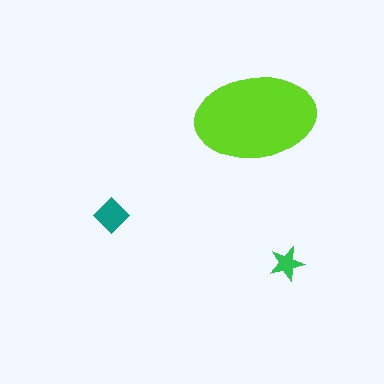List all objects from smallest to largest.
The green star, the teal diamond, the lime ellipse.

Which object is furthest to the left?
The teal diamond is leftmost.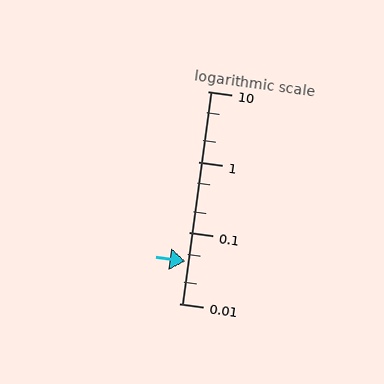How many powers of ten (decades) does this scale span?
The scale spans 3 decades, from 0.01 to 10.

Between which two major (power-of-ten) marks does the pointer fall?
The pointer is between 0.01 and 0.1.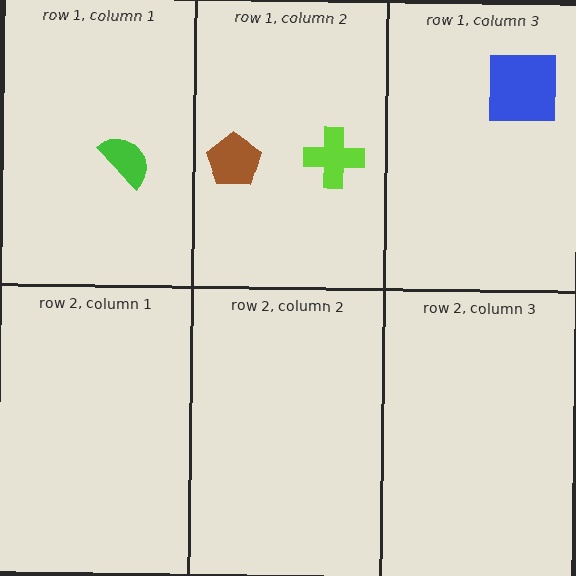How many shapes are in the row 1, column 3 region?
1.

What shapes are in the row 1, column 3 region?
The blue square.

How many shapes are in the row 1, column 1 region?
1.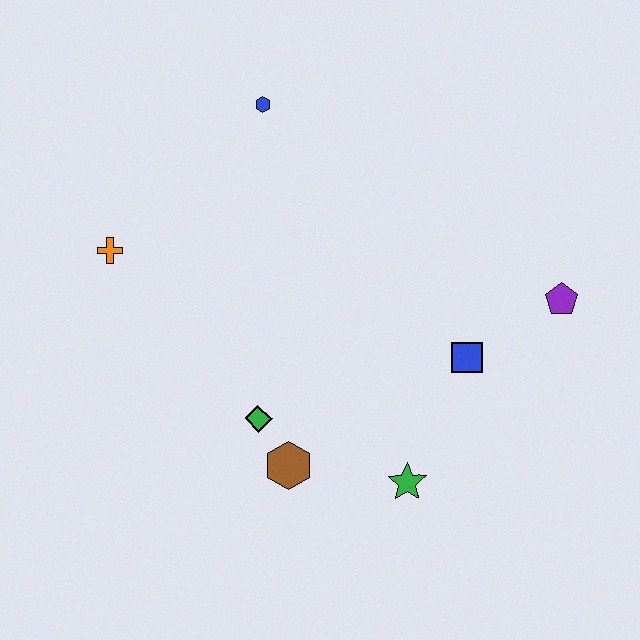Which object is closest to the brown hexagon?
The green diamond is closest to the brown hexagon.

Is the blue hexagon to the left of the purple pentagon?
Yes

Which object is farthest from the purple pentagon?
The orange cross is farthest from the purple pentagon.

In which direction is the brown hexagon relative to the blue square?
The brown hexagon is to the left of the blue square.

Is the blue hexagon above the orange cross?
Yes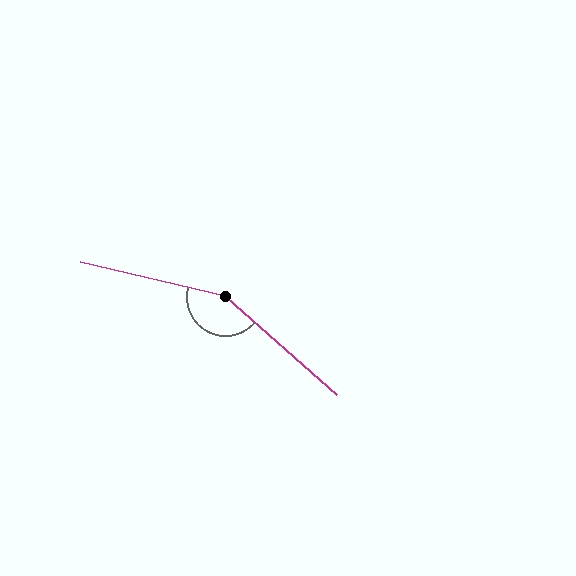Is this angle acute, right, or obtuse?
It is obtuse.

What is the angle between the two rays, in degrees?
Approximately 152 degrees.